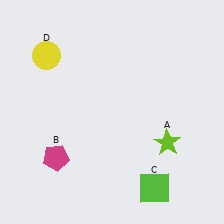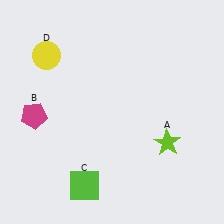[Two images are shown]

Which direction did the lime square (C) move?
The lime square (C) moved left.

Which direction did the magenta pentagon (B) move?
The magenta pentagon (B) moved up.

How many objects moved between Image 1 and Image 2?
2 objects moved between the two images.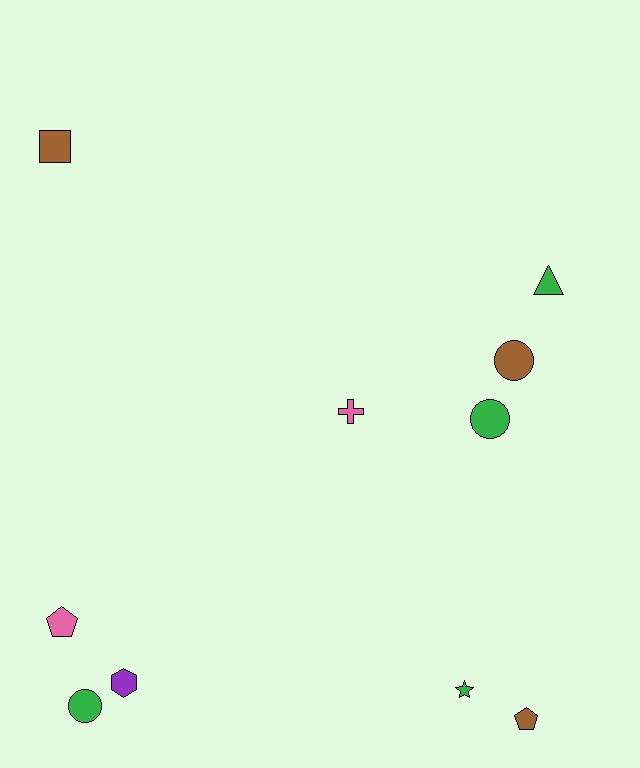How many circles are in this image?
There are 3 circles.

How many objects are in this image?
There are 10 objects.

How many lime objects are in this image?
There are no lime objects.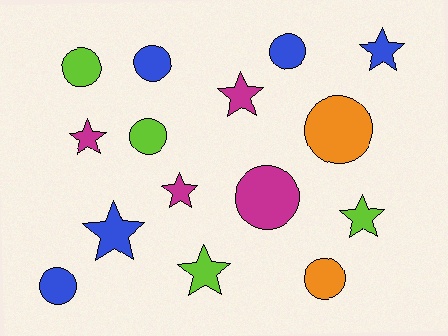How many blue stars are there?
There are 2 blue stars.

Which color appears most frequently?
Blue, with 5 objects.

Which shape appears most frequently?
Circle, with 8 objects.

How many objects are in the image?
There are 15 objects.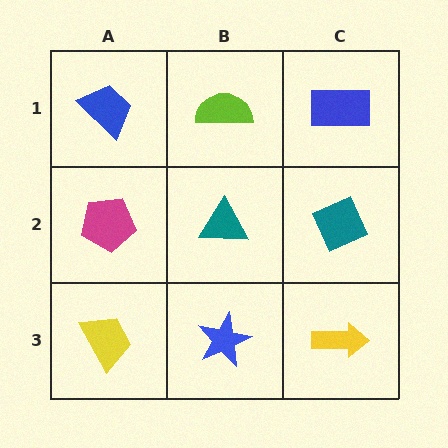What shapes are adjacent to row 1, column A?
A magenta pentagon (row 2, column A), a lime semicircle (row 1, column B).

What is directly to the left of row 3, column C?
A blue star.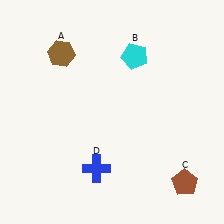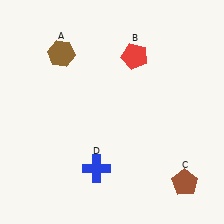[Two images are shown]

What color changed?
The pentagon (B) changed from cyan in Image 1 to red in Image 2.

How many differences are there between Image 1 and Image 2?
There is 1 difference between the two images.